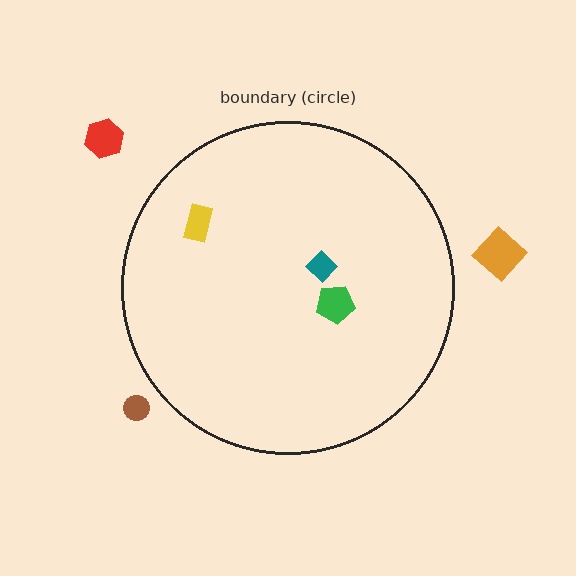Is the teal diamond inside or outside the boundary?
Inside.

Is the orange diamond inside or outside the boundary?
Outside.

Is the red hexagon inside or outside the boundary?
Outside.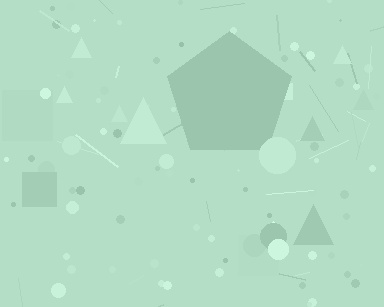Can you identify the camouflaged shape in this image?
The camouflaged shape is a pentagon.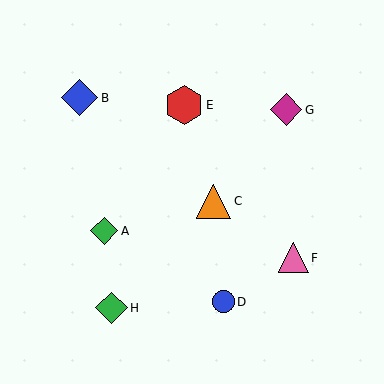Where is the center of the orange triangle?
The center of the orange triangle is at (213, 201).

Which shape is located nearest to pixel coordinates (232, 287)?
The blue circle (labeled D) at (223, 302) is nearest to that location.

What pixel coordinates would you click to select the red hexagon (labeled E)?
Click at (184, 105) to select the red hexagon E.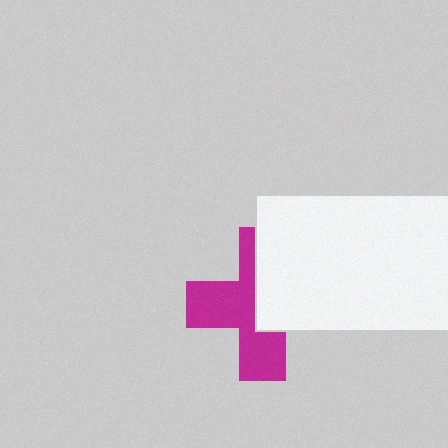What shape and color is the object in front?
The object in front is a white rectangle.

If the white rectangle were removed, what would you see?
You would see the complete magenta cross.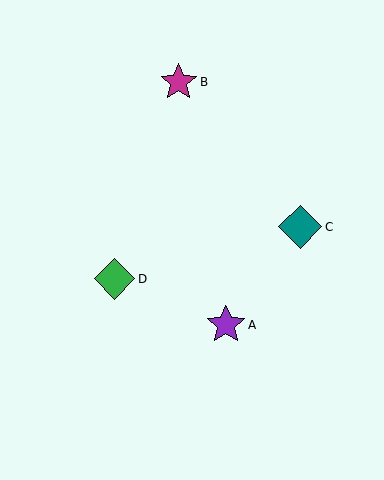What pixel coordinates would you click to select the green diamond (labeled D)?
Click at (115, 279) to select the green diamond D.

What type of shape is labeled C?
Shape C is a teal diamond.